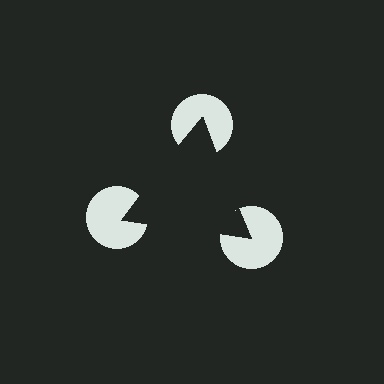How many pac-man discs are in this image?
There are 3 — one at each vertex of the illusory triangle.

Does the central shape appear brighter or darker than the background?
It typically appears slightly darker than the background, even though no actual brightness change is drawn.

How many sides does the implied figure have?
3 sides.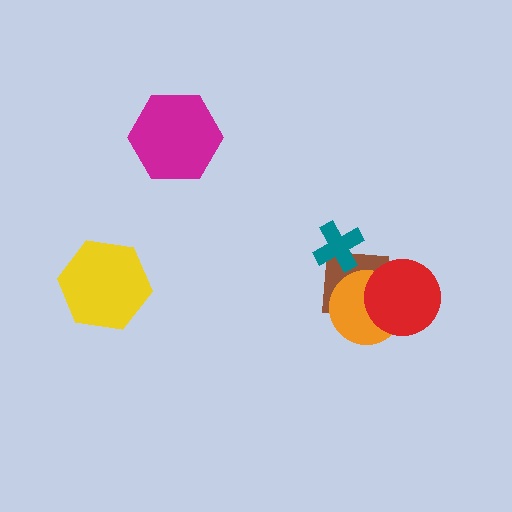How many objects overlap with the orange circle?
2 objects overlap with the orange circle.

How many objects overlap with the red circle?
2 objects overlap with the red circle.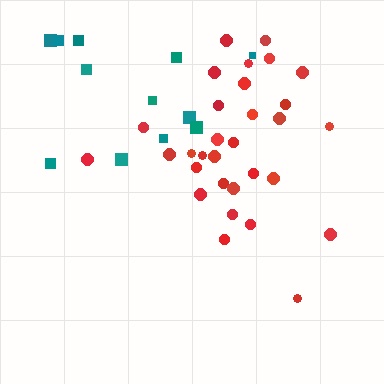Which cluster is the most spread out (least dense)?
Teal.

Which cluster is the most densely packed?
Red.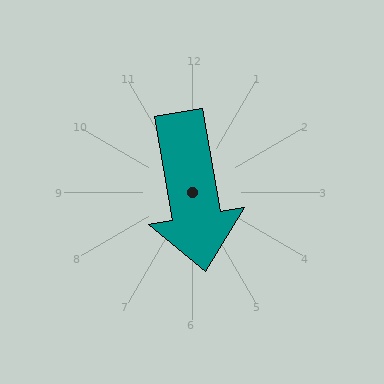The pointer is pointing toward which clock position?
Roughly 6 o'clock.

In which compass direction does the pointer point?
South.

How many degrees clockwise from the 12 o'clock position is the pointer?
Approximately 170 degrees.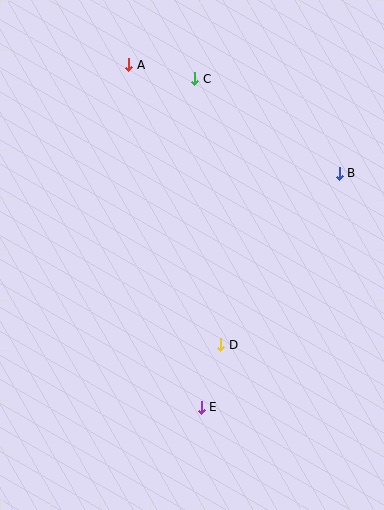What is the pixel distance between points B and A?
The distance between B and A is 237 pixels.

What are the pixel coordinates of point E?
Point E is at (201, 407).